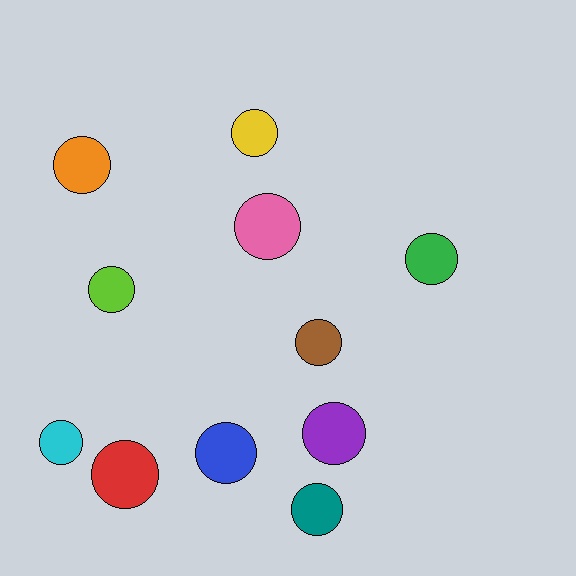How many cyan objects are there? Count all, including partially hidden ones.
There is 1 cyan object.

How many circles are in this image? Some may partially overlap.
There are 11 circles.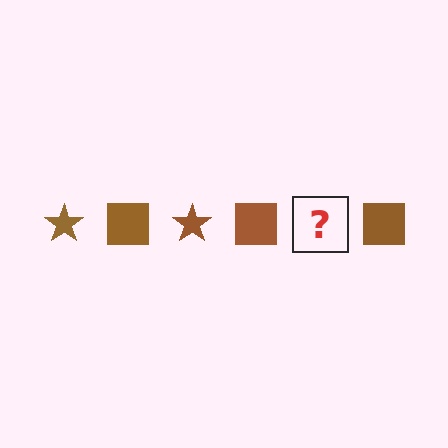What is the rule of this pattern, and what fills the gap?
The rule is that the pattern cycles through star, square shapes in brown. The gap should be filled with a brown star.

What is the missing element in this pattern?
The missing element is a brown star.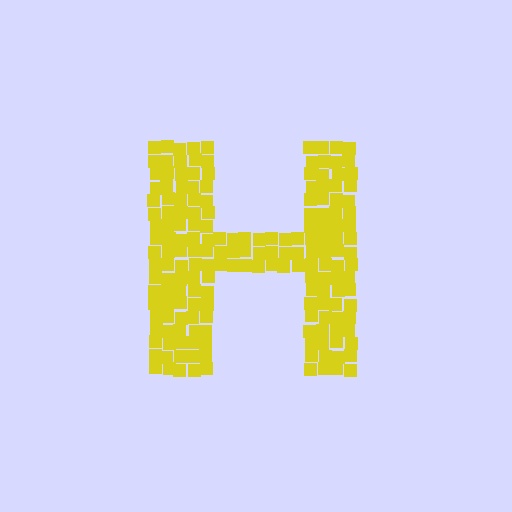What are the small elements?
The small elements are squares.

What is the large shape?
The large shape is the letter H.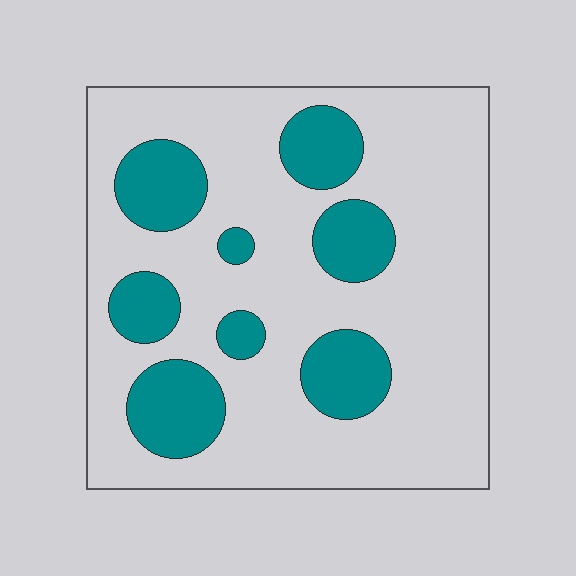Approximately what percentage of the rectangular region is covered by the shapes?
Approximately 25%.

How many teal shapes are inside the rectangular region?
8.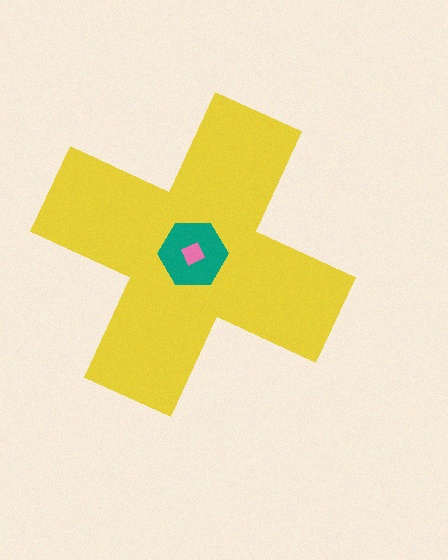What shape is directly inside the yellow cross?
The teal hexagon.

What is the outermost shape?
The yellow cross.